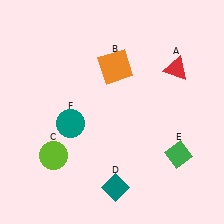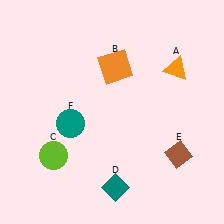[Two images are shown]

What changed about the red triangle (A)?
In Image 1, A is red. In Image 2, it changed to orange.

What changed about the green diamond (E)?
In Image 1, E is green. In Image 2, it changed to brown.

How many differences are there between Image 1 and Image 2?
There are 2 differences between the two images.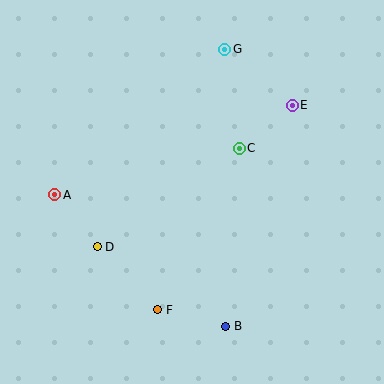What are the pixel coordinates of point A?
Point A is at (55, 195).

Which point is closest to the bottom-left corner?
Point D is closest to the bottom-left corner.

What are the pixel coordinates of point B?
Point B is at (225, 326).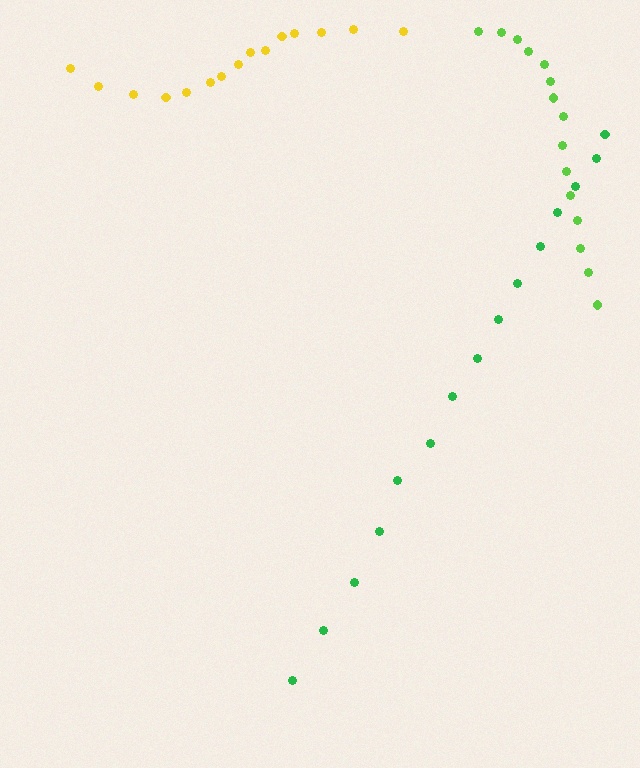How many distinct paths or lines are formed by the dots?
There are 3 distinct paths.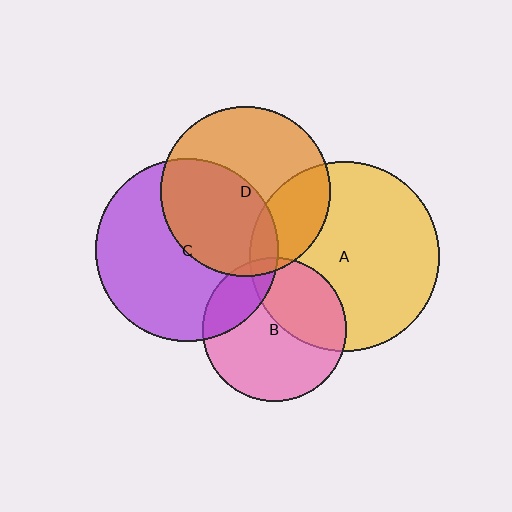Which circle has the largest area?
Circle A (yellow).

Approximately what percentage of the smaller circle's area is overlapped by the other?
Approximately 5%.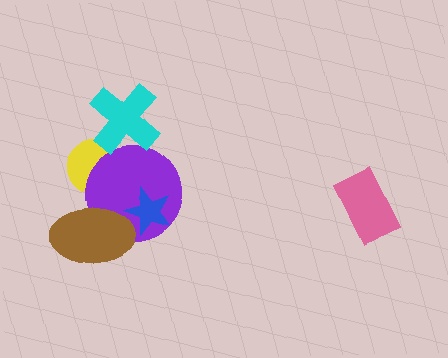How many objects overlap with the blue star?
2 objects overlap with the blue star.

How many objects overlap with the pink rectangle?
0 objects overlap with the pink rectangle.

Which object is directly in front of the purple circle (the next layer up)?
The blue star is directly in front of the purple circle.